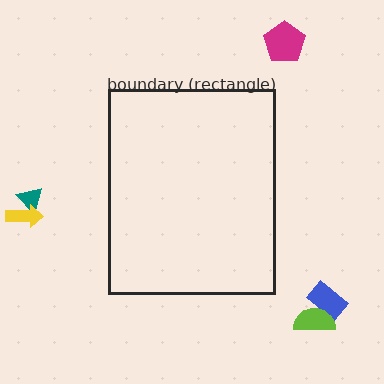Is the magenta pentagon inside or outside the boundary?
Outside.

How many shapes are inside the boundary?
0 inside, 5 outside.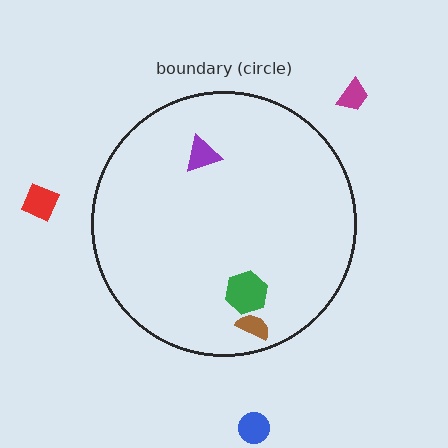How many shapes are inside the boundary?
3 inside, 3 outside.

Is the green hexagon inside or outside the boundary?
Inside.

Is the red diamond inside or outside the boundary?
Outside.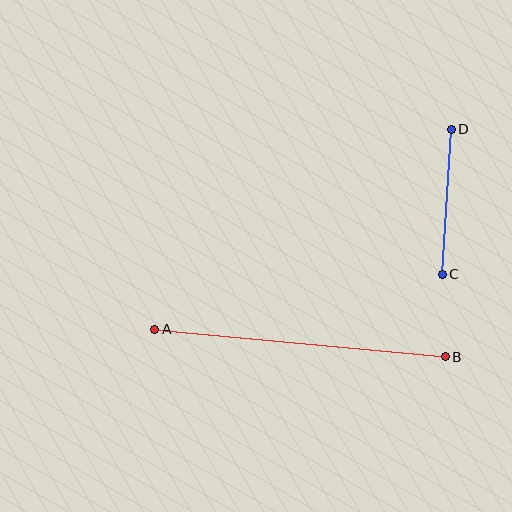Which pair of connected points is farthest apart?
Points A and B are farthest apart.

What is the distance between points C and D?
The distance is approximately 145 pixels.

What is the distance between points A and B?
The distance is approximately 292 pixels.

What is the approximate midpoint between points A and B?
The midpoint is at approximately (300, 343) pixels.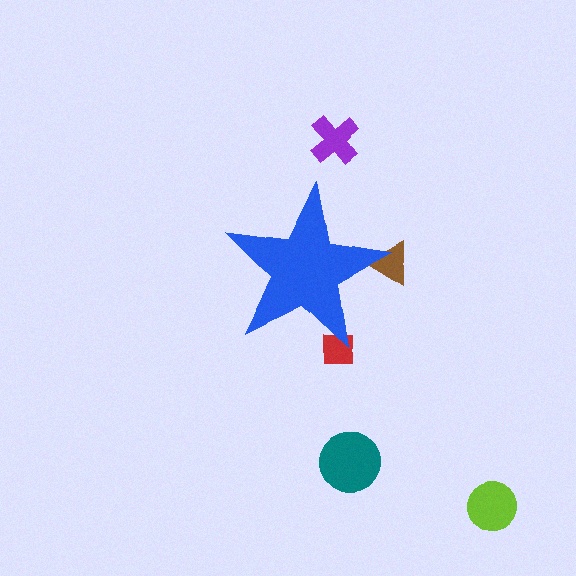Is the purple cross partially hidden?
No, the purple cross is fully visible.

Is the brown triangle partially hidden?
Yes, the brown triangle is partially hidden behind the blue star.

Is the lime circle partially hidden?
No, the lime circle is fully visible.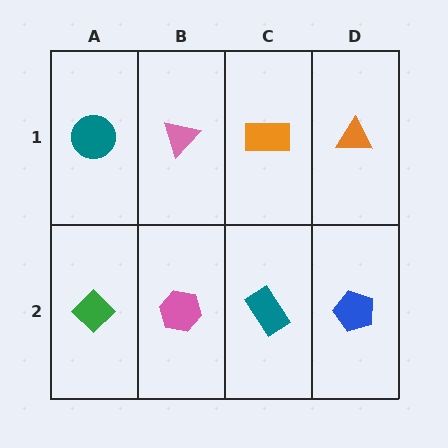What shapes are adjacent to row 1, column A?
A green diamond (row 2, column A), a pink triangle (row 1, column B).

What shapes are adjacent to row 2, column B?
A pink triangle (row 1, column B), a green diamond (row 2, column A), a teal rectangle (row 2, column C).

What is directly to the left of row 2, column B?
A green diamond.